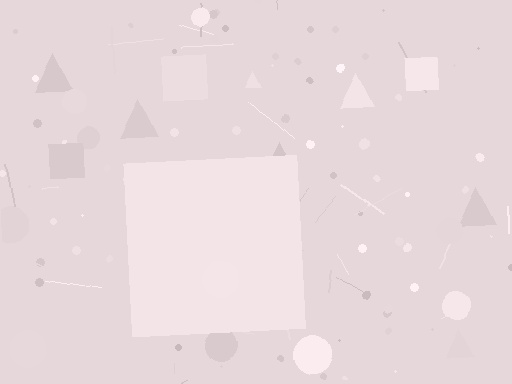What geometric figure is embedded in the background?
A square is embedded in the background.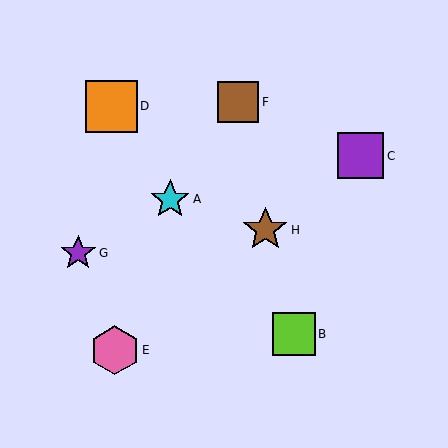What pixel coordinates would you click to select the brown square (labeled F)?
Click at (238, 102) to select the brown square F.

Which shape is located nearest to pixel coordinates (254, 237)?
The brown star (labeled H) at (265, 230) is nearest to that location.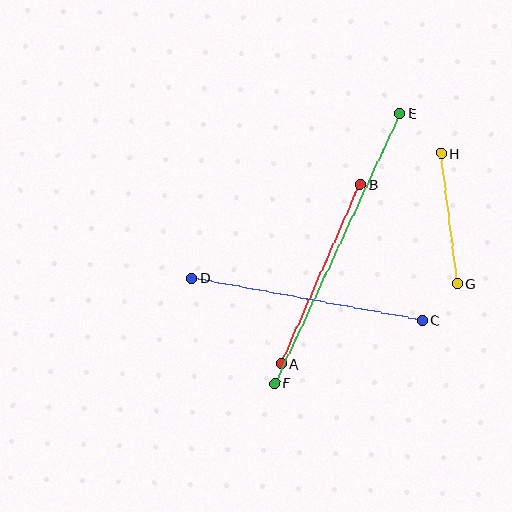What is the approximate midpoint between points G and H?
The midpoint is at approximately (449, 218) pixels.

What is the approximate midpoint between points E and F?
The midpoint is at approximately (337, 248) pixels.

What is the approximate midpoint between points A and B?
The midpoint is at approximately (321, 274) pixels.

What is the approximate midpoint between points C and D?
The midpoint is at approximately (307, 299) pixels.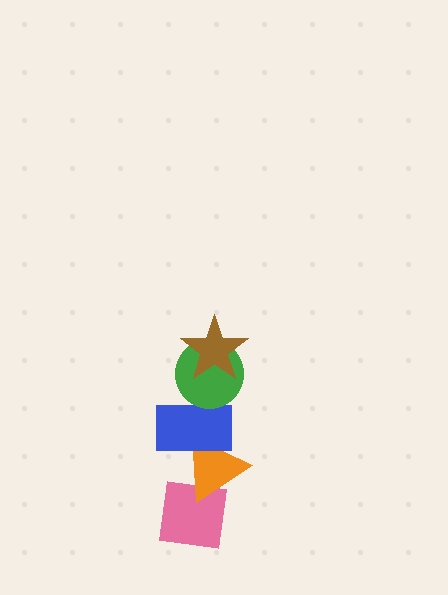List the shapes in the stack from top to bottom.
From top to bottom: the brown star, the green circle, the blue rectangle, the orange triangle, the pink square.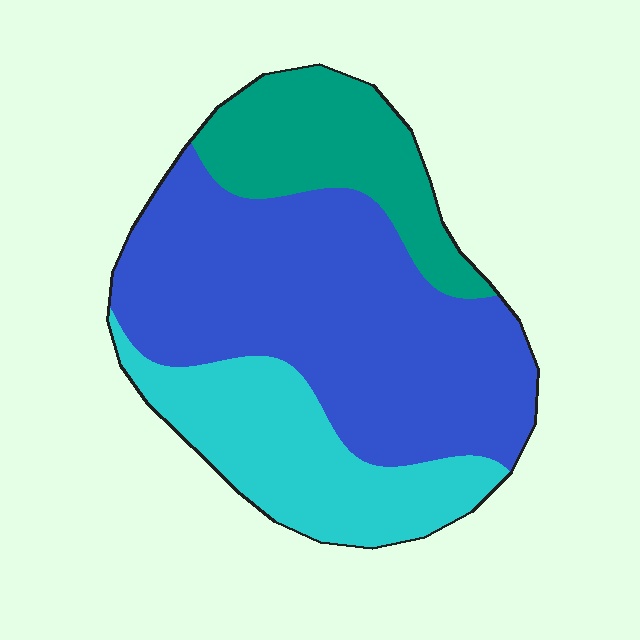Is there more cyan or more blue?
Blue.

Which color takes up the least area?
Teal, at roughly 20%.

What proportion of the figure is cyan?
Cyan takes up between a sixth and a third of the figure.